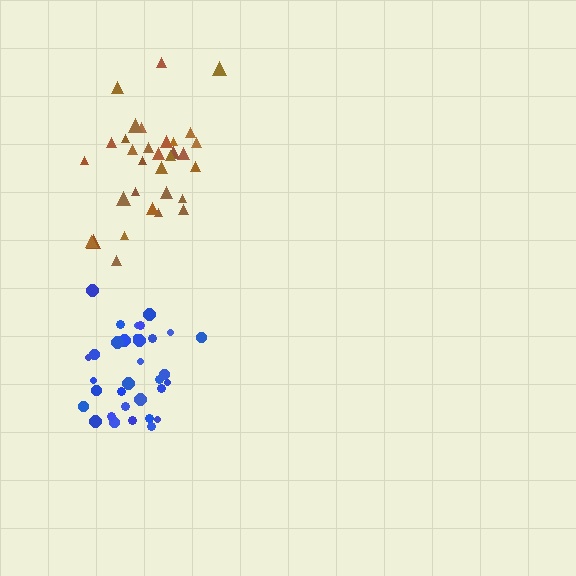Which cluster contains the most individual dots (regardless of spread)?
Blue (33).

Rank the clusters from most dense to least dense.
blue, brown.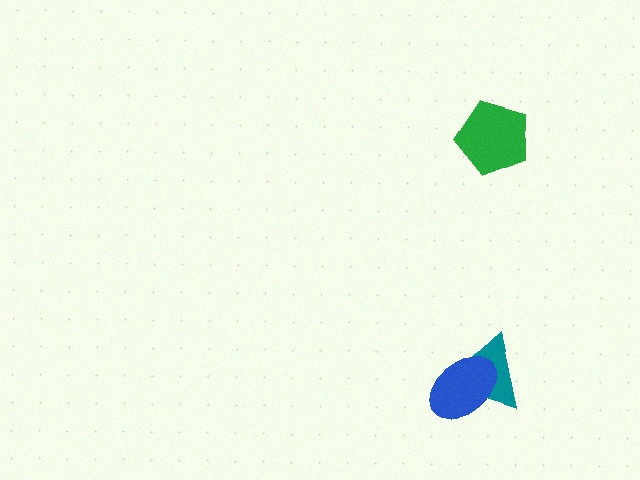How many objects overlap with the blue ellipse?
1 object overlaps with the blue ellipse.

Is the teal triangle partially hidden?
Yes, it is partially covered by another shape.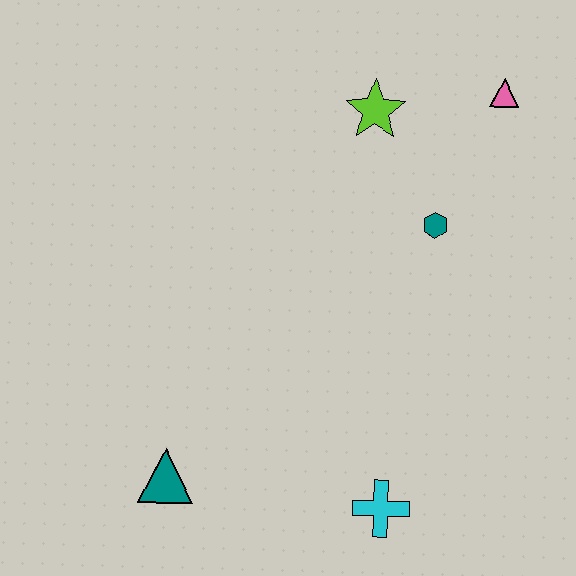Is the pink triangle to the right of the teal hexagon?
Yes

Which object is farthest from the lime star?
The teal triangle is farthest from the lime star.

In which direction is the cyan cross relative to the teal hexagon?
The cyan cross is below the teal hexagon.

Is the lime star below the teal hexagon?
No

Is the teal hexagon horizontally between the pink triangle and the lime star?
Yes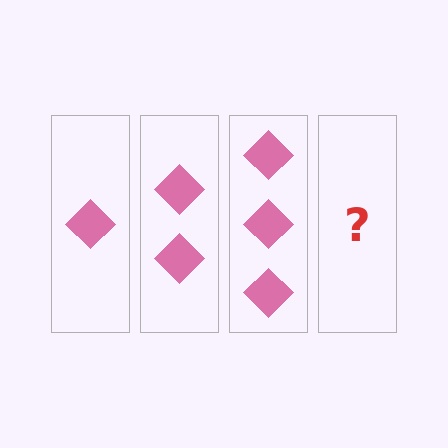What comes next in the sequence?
The next element should be 4 diamonds.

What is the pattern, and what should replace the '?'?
The pattern is that each step adds one more diamond. The '?' should be 4 diamonds.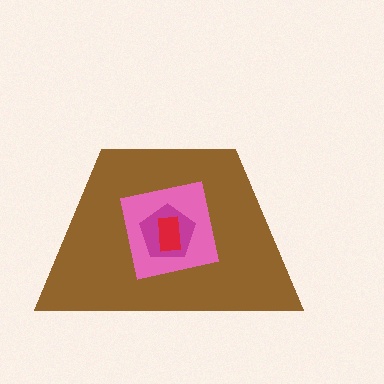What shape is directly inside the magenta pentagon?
The red rectangle.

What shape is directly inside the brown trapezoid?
The pink square.